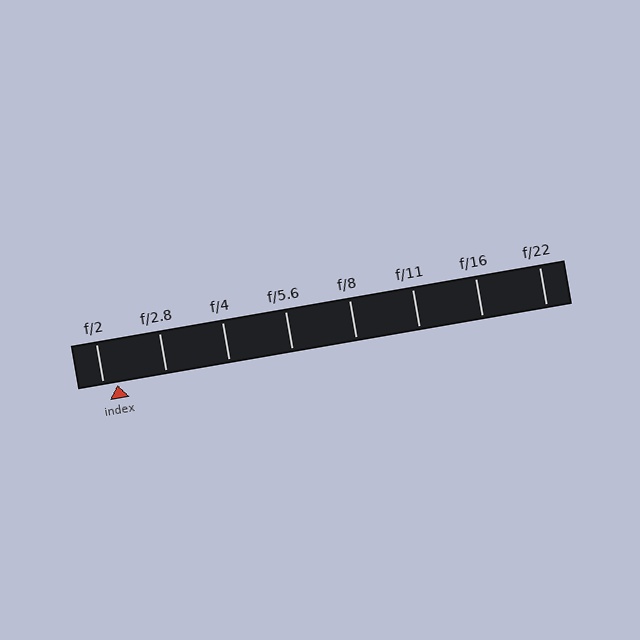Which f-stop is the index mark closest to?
The index mark is closest to f/2.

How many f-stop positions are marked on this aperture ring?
There are 8 f-stop positions marked.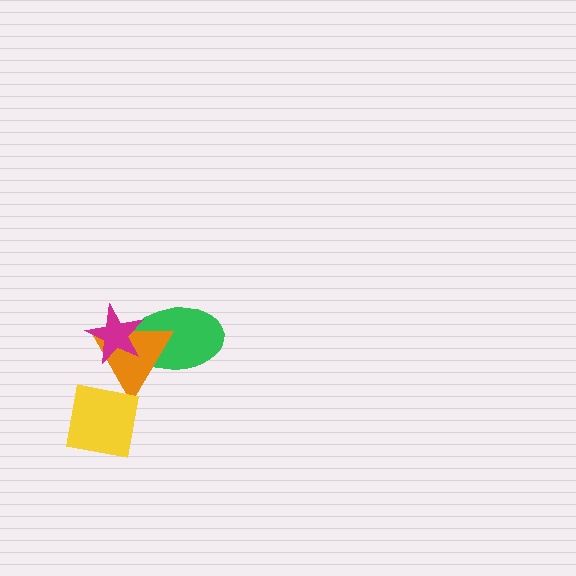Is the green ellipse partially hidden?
Yes, it is partially covered by another shape.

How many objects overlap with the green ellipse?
2 objects overlap with the green ellipse.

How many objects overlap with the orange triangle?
3 objects overlap with the orange triangle.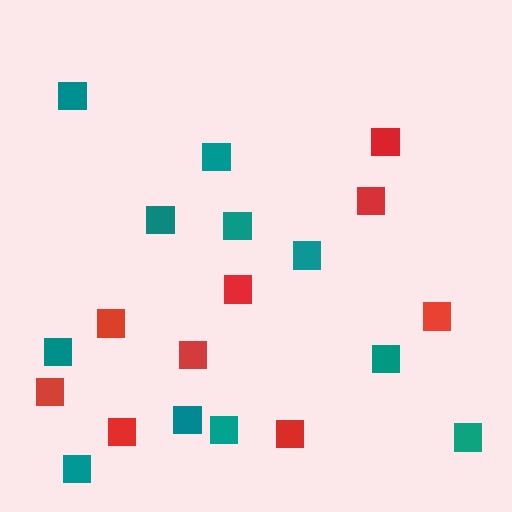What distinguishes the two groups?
There are 2 groups: one group of teal squares (11) and one group of red squares (9).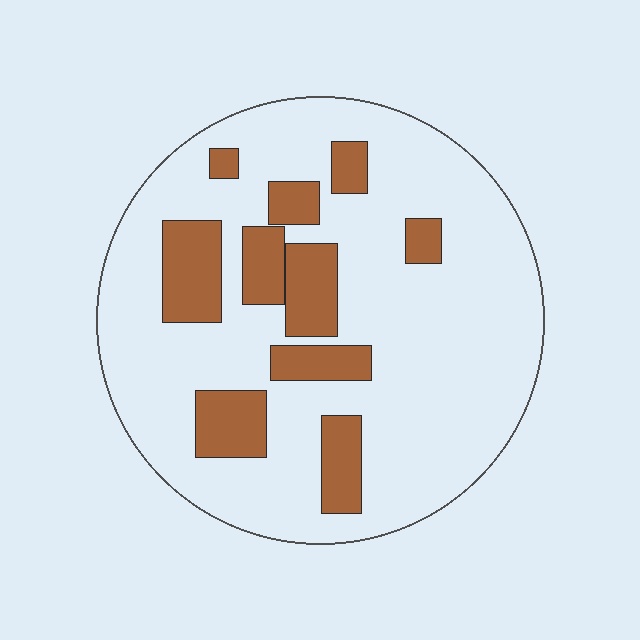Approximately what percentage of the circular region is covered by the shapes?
Approximately 20%.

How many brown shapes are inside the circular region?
10.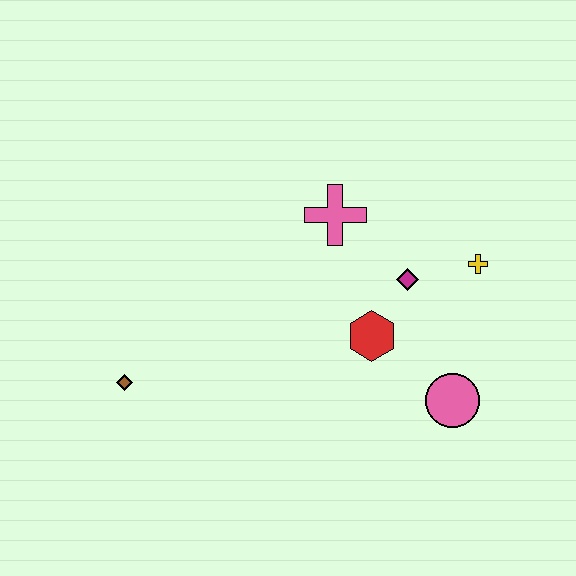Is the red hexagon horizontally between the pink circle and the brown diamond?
Yes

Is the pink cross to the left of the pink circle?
Yes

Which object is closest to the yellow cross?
The magenta diamond is closest to the yellow cross.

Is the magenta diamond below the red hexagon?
No